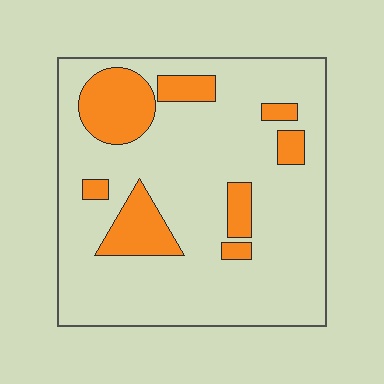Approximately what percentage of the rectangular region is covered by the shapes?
Approximately 20%.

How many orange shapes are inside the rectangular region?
8.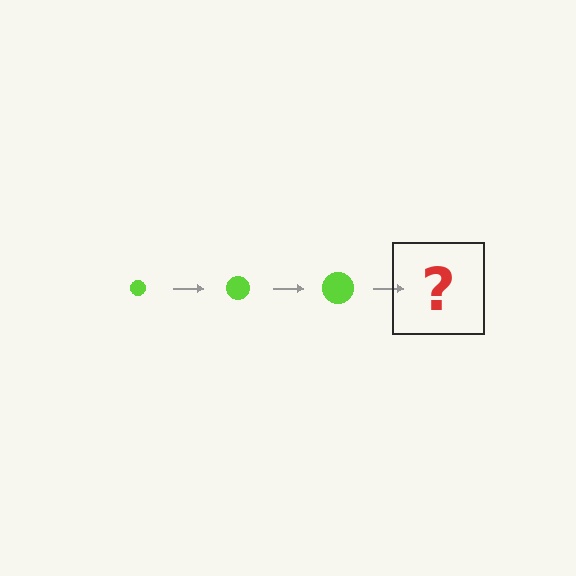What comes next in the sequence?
The next element should be a lime circle, larger than the previous one.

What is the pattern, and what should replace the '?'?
The pattern is that the circle gets progressively larger each step. The '?' should be a lime circle, larger than the previous one.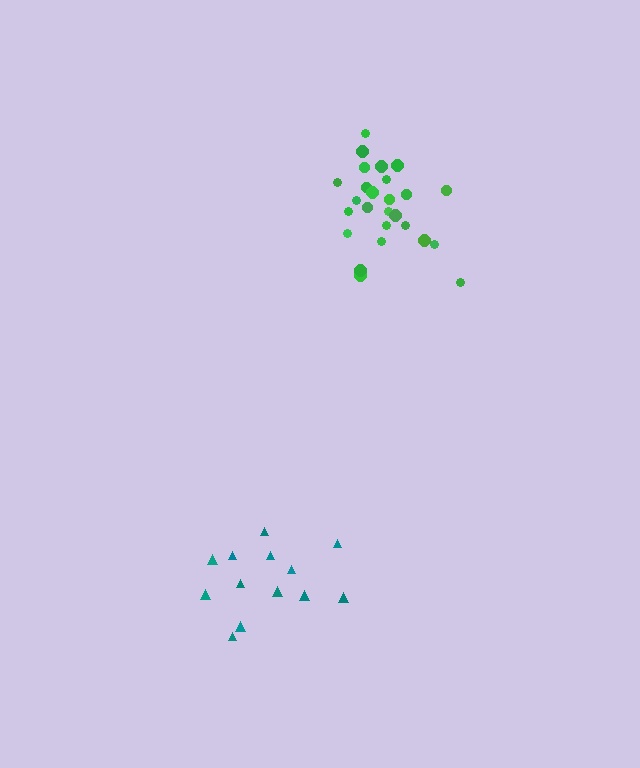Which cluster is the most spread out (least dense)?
Teal.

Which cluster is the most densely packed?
Green.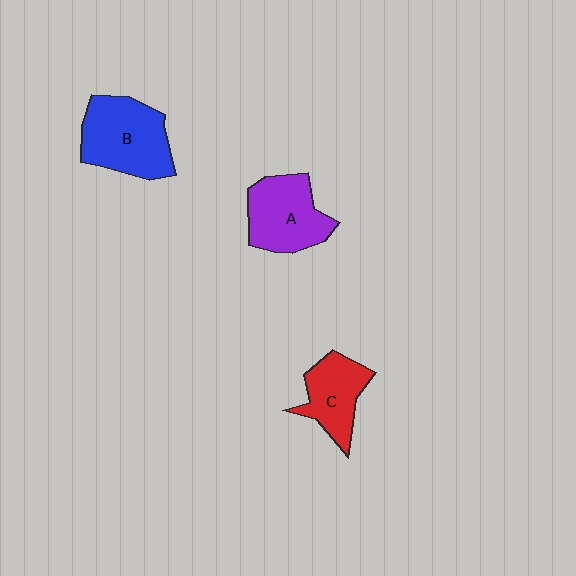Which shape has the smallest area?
Shape C (red).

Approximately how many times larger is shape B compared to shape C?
Approximately 1.4 times.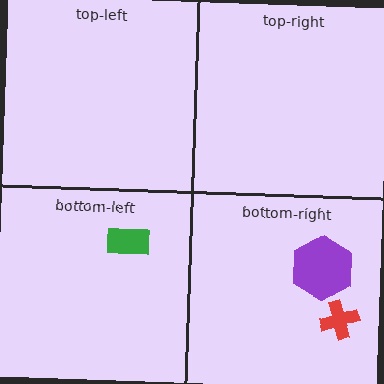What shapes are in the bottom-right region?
The purple hexagon, the red cross.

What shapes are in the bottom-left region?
The green rectangle.